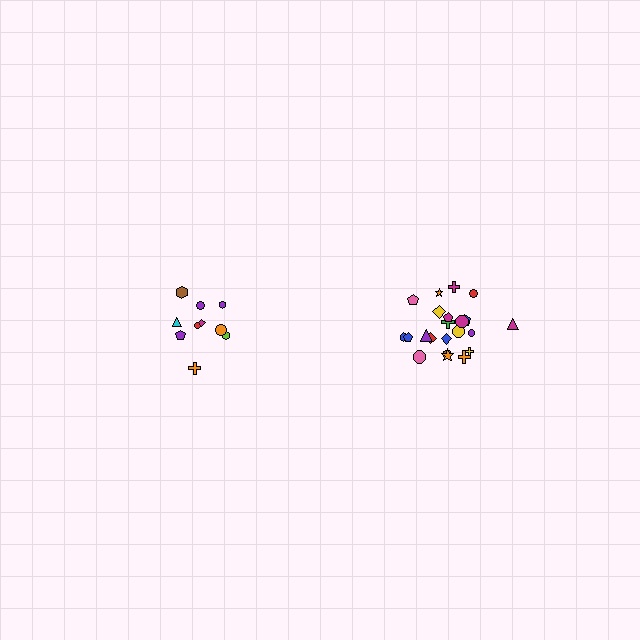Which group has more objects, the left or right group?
The right group.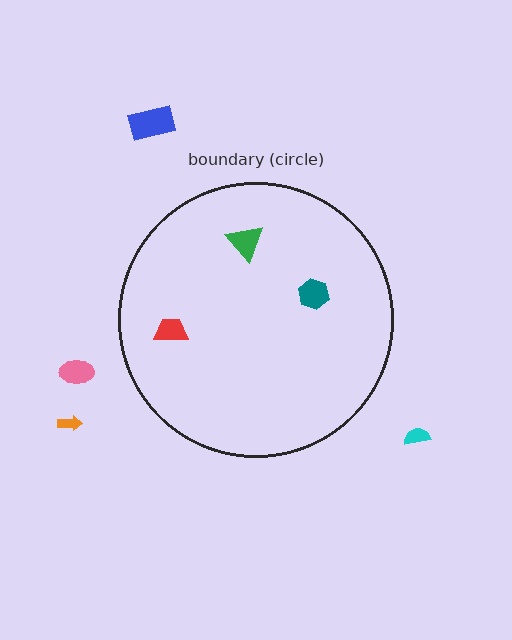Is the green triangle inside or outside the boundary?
Inside.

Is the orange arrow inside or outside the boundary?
Outside.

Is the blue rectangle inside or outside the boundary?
Outside.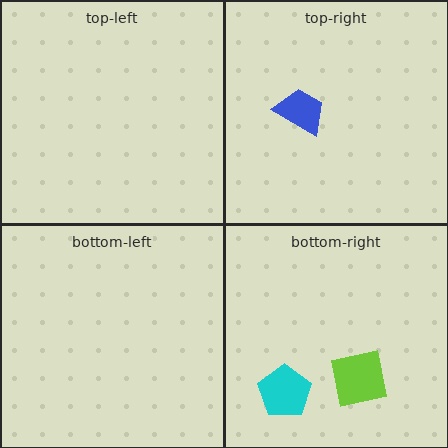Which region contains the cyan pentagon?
The bottom-right region.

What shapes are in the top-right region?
The blue trapezoid.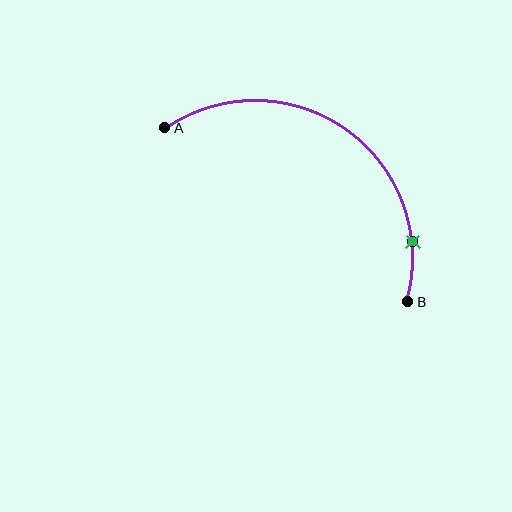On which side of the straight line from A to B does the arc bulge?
The arc bulges above and to the right of the straight line connecting A and B.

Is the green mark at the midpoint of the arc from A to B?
No. The green mark lies on the arc but is closer to endpoint B. The arc midpoint would be at the point on the curve equidistant along the arc from both A and B.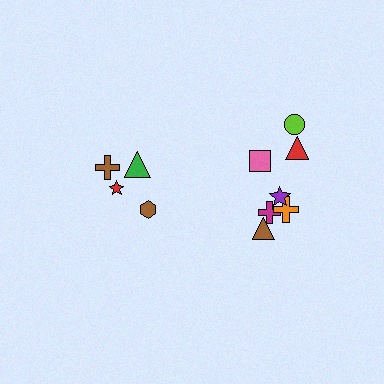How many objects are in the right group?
There are 7 objects.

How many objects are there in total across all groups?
There are 11 objects.